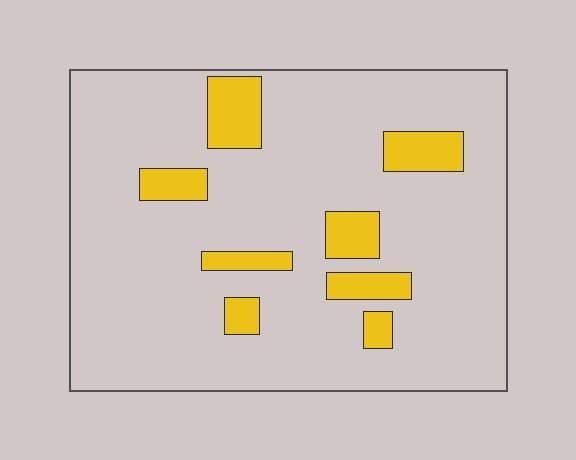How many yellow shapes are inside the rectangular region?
8.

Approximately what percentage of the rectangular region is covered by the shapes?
Approximately 15%.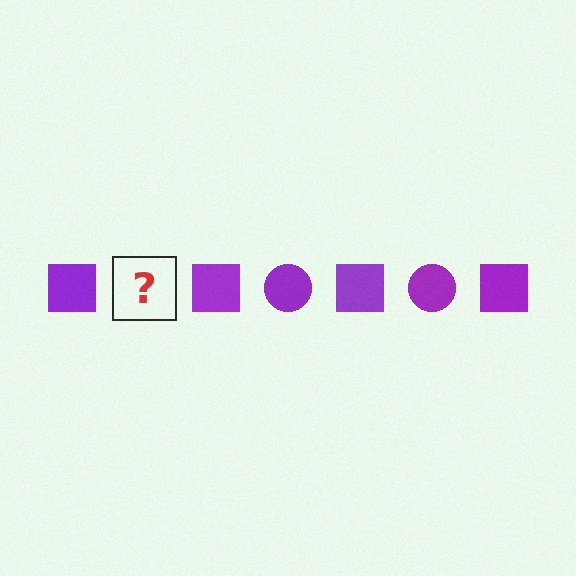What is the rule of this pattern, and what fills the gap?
The rule is that the pattern cycles through square, circle shapes in purple. The gap should be filled with a purple circle.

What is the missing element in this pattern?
The missing element is a purple circle.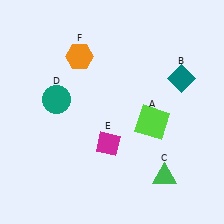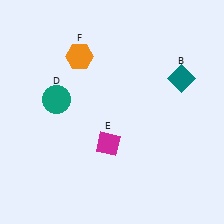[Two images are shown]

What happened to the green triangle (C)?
The green triangle (C) was removed in Image 2. It was in the bottom-right area of Image 1.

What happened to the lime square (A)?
The lime square (A) was removed in Image 2. It was in the bottom-right area of Image 1.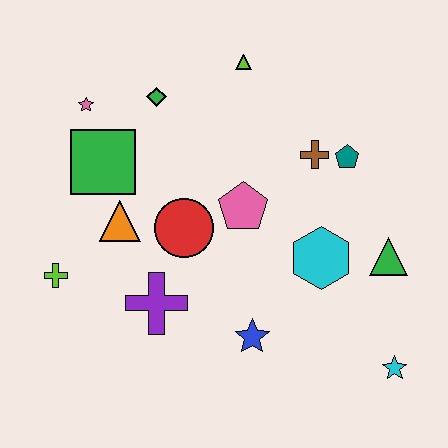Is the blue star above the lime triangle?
No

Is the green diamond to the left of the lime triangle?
Yes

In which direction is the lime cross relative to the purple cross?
The lime cross is to the left of the purple cross.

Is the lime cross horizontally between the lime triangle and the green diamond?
No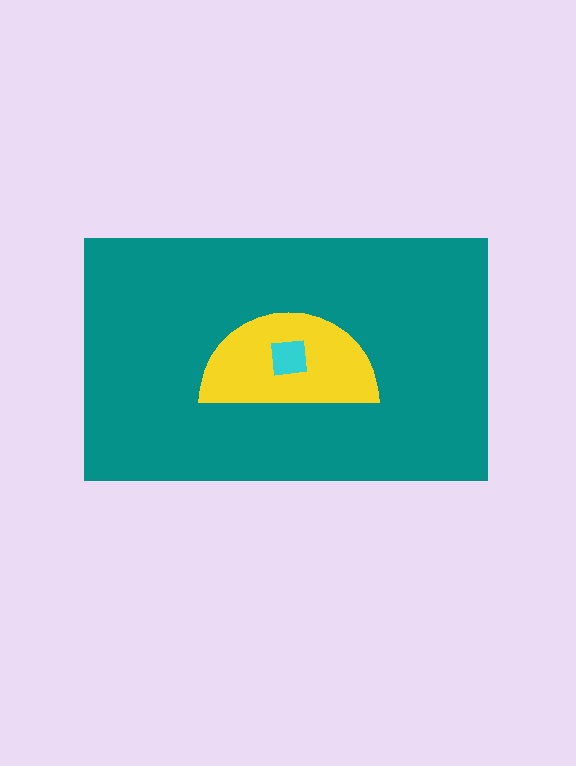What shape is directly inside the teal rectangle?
The yellow semicircle.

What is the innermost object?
The cyan square.